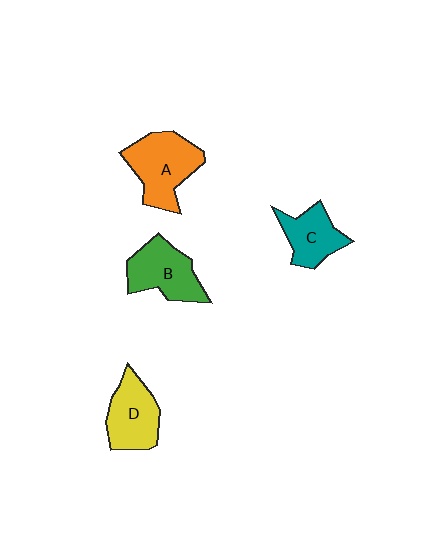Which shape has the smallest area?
Shape C (teal).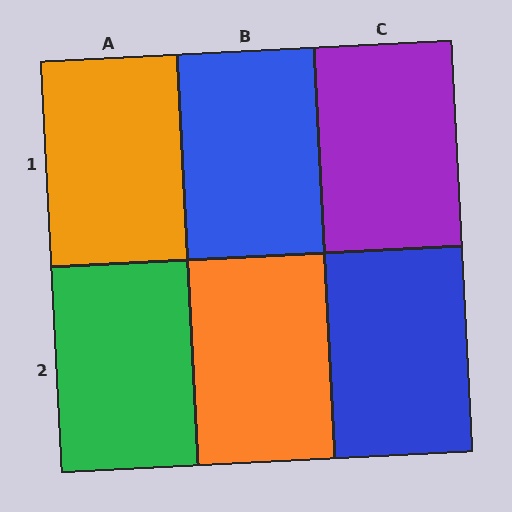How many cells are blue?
2 cells are blue.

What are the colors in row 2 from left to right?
Green, orange, blue.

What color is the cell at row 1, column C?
Purple.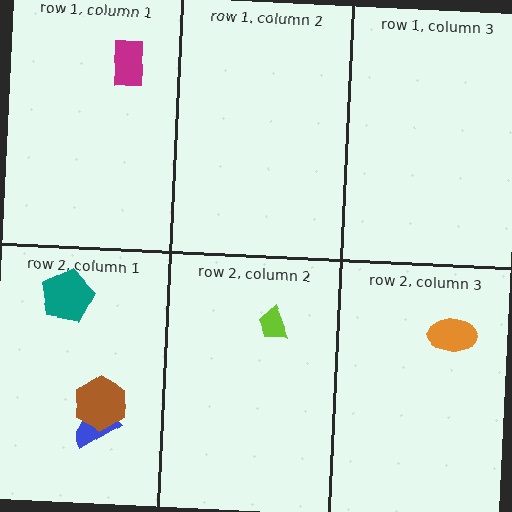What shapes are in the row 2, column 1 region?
The teal pentagon, the blue semicircle, the brown hexagon.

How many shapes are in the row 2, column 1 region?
3.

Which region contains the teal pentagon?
The row 2, column 1 region.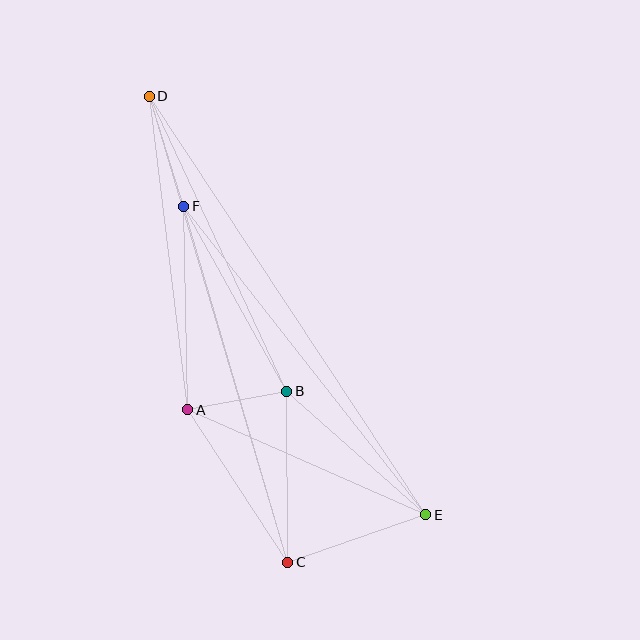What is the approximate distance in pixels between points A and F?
The distance between A and F is approximately 204 pixels.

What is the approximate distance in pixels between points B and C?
The distance between B and C is approximately 171 pixels.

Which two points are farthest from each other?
Points D and E are farthest from each other.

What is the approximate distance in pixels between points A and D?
The distance between A and D is approximately 316 pixels.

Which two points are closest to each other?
Points A and B are closest to each other.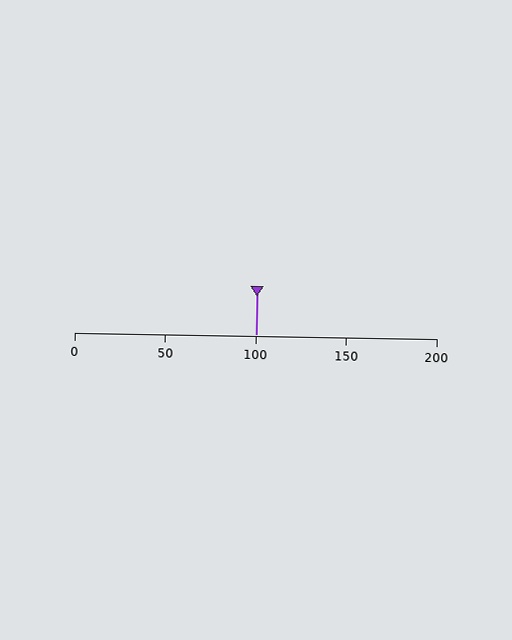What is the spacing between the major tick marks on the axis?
The major ticks are spaced 50 apart.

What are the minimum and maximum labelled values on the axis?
The axis runs from 0 to 200.